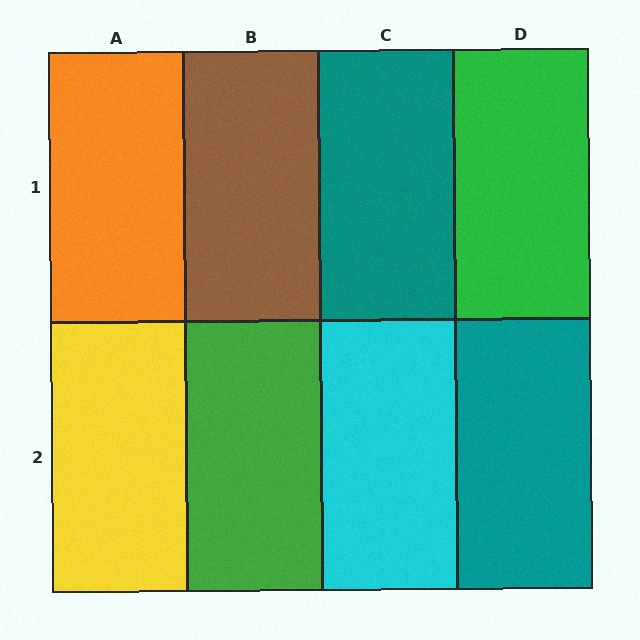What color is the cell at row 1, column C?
Teal.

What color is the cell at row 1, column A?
Orange.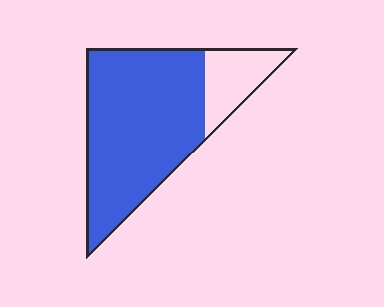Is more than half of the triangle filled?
Yes.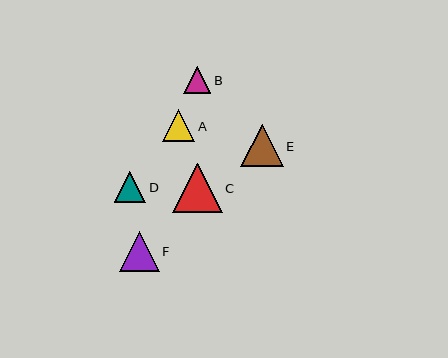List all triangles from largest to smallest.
From largest to smallest: C, E, F, A, D, B.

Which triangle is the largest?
Triangle C is the largest with a size of approximately 50 pixels.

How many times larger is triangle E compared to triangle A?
Triangle E is approximately 1.3 times the size of triangle A.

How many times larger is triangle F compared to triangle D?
Triangle F is approximately 1.3 times the size of triangle D.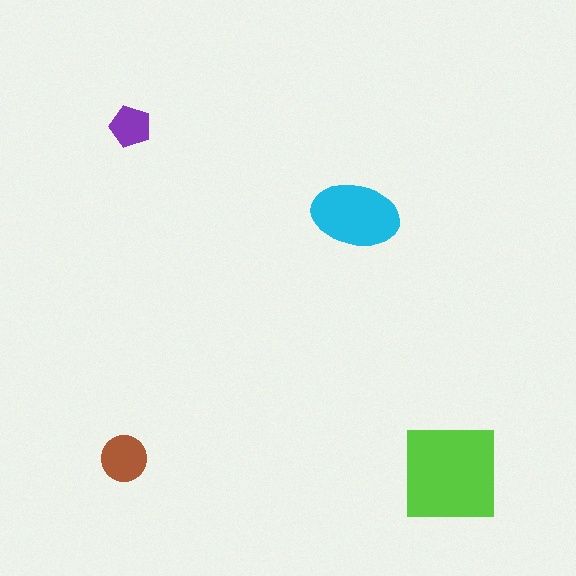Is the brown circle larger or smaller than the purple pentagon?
Larger.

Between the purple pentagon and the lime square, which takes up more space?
The lime square.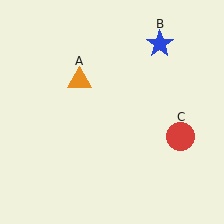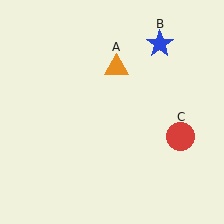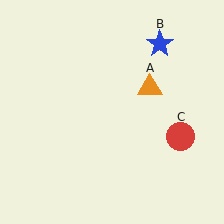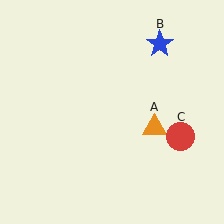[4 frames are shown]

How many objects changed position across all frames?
1 object changed position: orange triangle (object A).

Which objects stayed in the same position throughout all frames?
Blue star (object B) and red circle (object C) remained stationary.